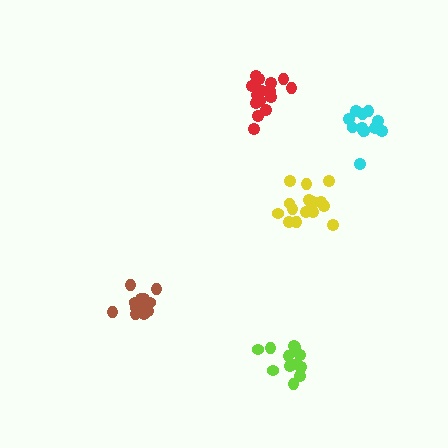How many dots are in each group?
Group 1: 13 dots, Group 2: 17 dots, Group 3: 17 dots, Group 4: 15 dots, Group 5: 13 dots (75 total).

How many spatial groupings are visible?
There are 5 spatial groupings.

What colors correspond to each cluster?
The clusters are colored: lime, yellow, red, brown, cyan.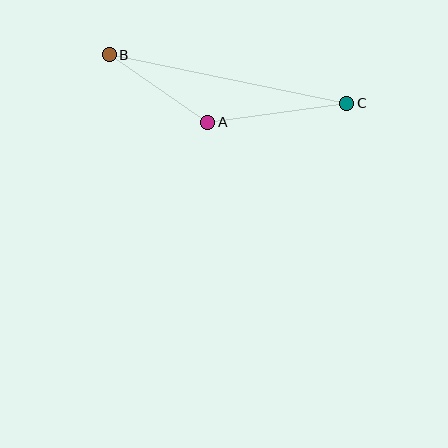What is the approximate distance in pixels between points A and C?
The distance between A and C is approximately 140 pixels.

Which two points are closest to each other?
Points A and B are closest to each other.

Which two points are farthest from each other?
Points B and C are farthest from each other.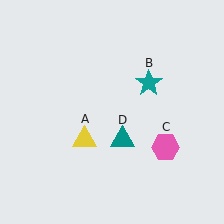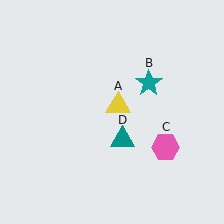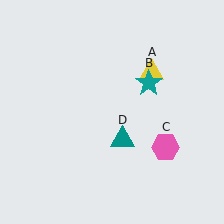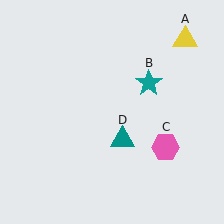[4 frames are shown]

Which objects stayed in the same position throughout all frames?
Teal star (object B) and pink hexagon (object C) and teal triangle (object D) remained stationary.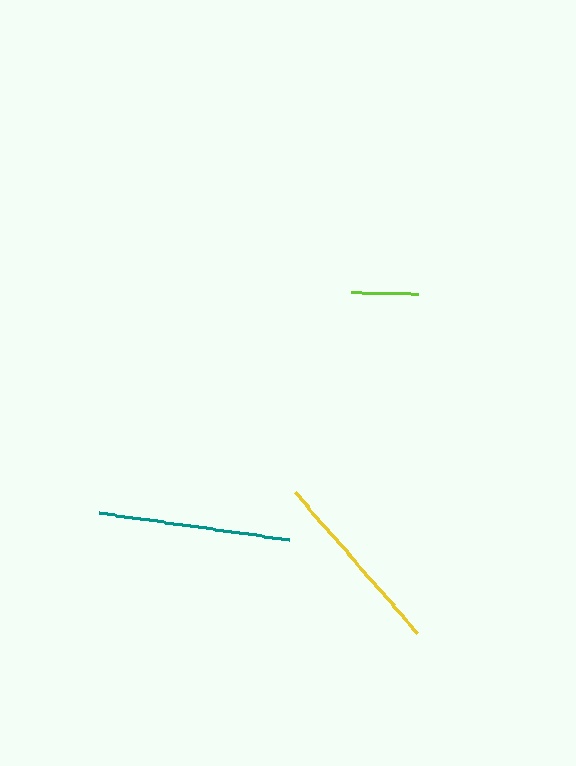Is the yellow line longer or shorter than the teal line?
The teal line is longer than the yellow line.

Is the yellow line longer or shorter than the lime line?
The yellow line is longer than the lime line.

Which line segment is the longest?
The teal line is the longest at approximately 191 pixels.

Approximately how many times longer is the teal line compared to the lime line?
The teal line is approximately 2.9 times the length of the lime line.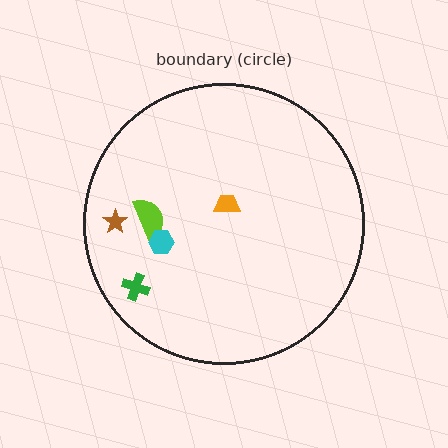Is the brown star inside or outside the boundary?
Inside.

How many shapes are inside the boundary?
5 inside, 0 outside.